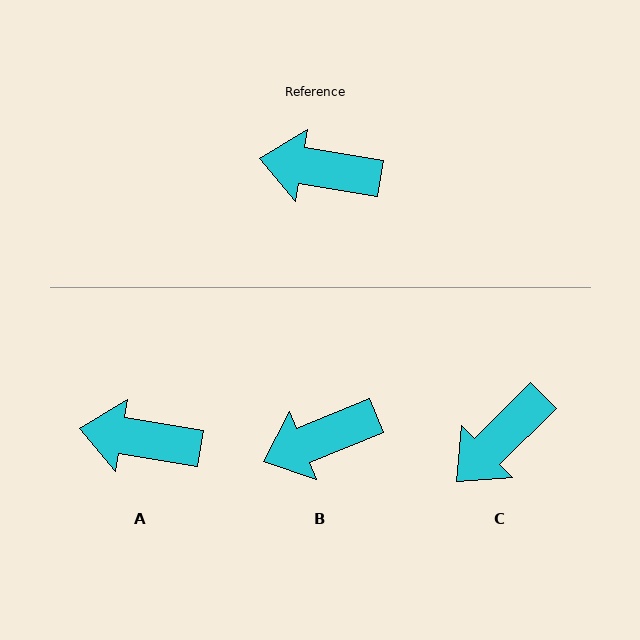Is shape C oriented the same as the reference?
No, it is off by about 54 degrees.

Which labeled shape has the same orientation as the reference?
A.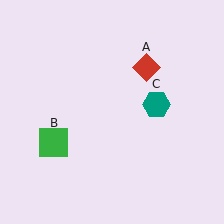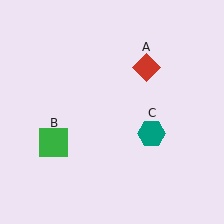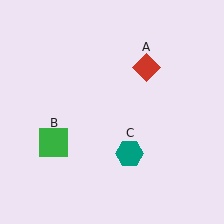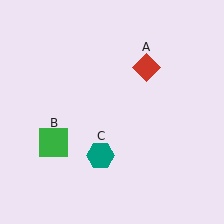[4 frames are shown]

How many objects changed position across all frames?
1 object changed position: teal hexagon (object C).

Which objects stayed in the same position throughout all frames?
Red diamond (object A) and green square (object B) remained stationary.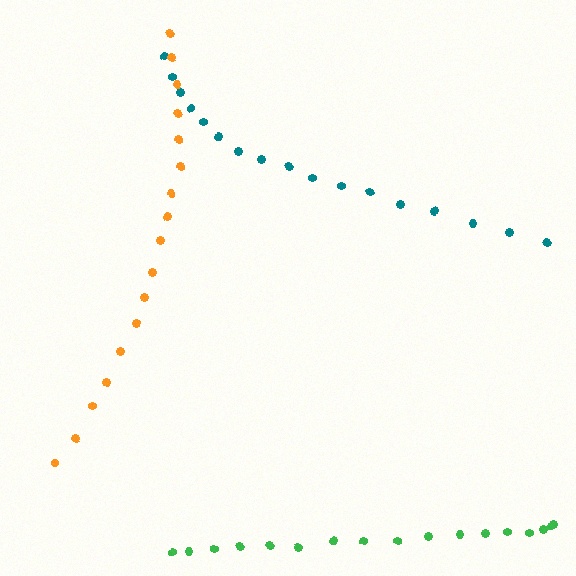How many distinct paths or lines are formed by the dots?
There are 3 distinct paths.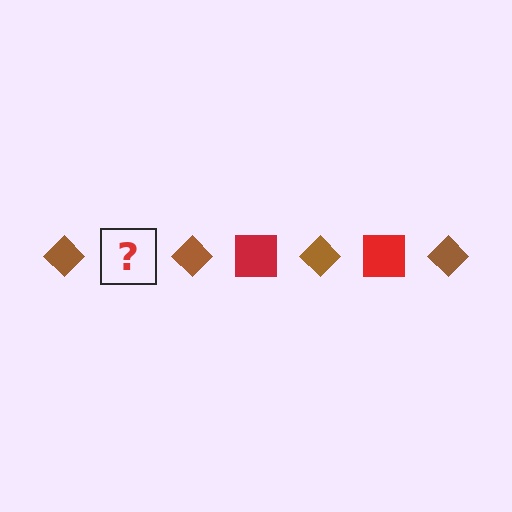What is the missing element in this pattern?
The missing element is a red square.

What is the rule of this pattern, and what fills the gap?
The rule is that the pattern alternates between brown diamond and red square. The gap should be filled with a red square.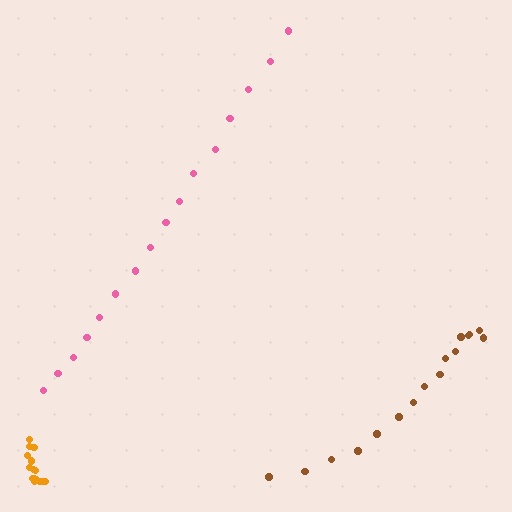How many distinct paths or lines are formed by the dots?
There are 3 distinct paths.